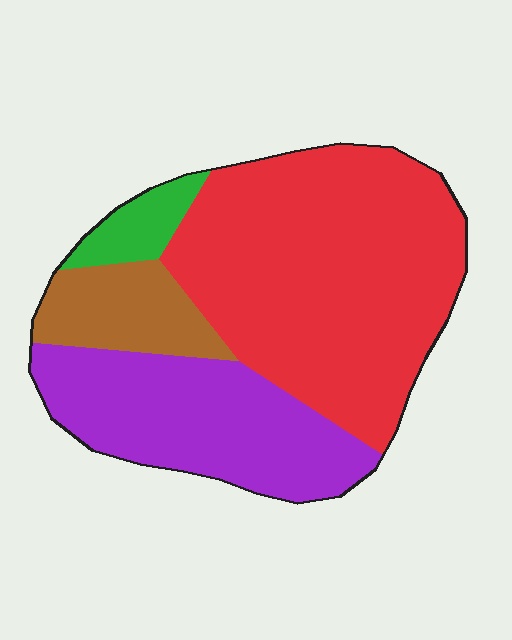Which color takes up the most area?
Red, at roughly 55%.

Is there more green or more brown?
Brown.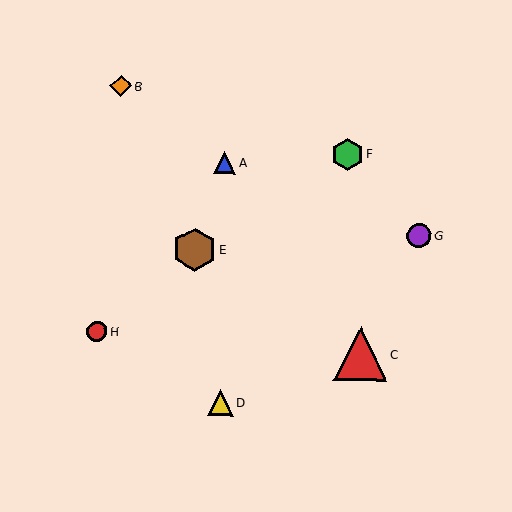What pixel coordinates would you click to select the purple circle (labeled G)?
Click at (419, 236) to select the purple circle G.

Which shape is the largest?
The red triangle (labeled C) is the largest.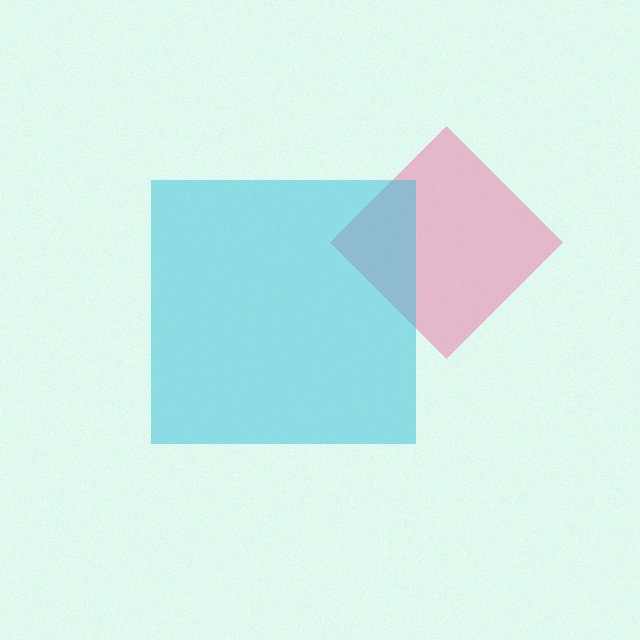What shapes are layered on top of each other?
The layered shapes are: a pink diamond, a cyan square.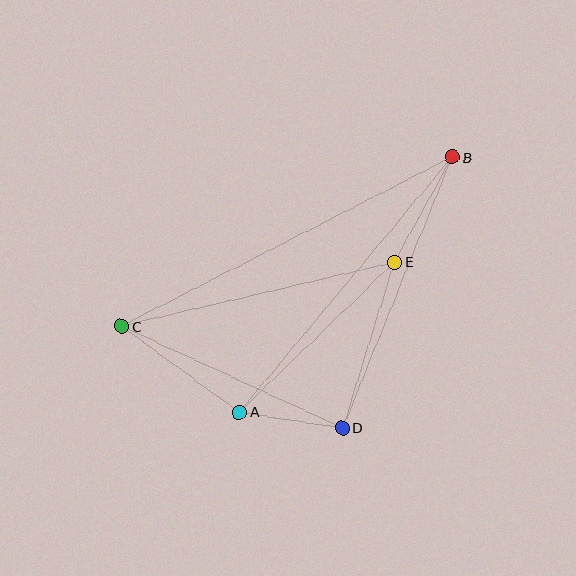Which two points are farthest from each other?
Points B and C are farthest from each other.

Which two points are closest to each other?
Points A and D are closest to each other.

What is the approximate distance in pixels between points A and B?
The distance between A and B is approximately 332 pixels.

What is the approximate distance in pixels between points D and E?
The distance between D and E is approximately 173 pixels.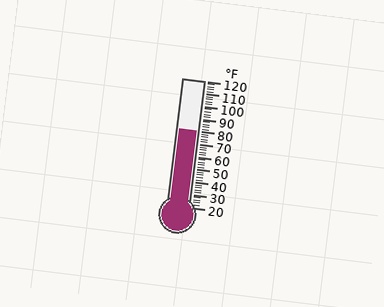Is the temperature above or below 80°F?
The temperature is at 80°F.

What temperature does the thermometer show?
The thermometer shows approximately 80°F.